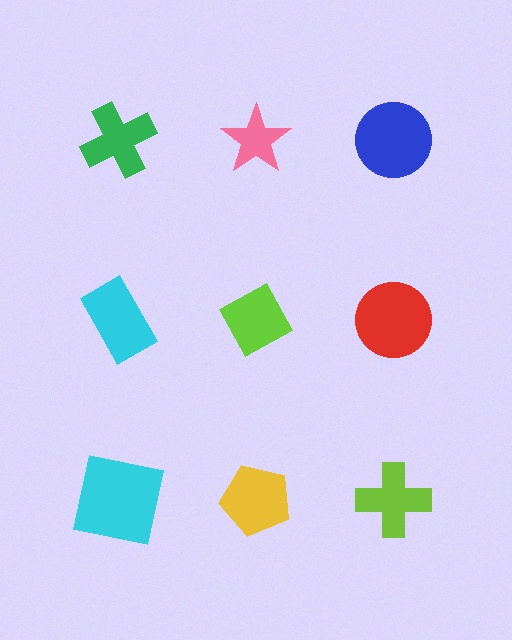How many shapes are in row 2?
3 shapes.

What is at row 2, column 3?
A red circle.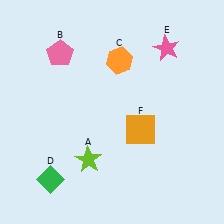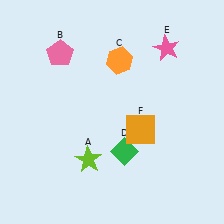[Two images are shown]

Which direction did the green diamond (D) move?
The green diamond (D) moved right.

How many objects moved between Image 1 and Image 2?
1 object moved between the two images.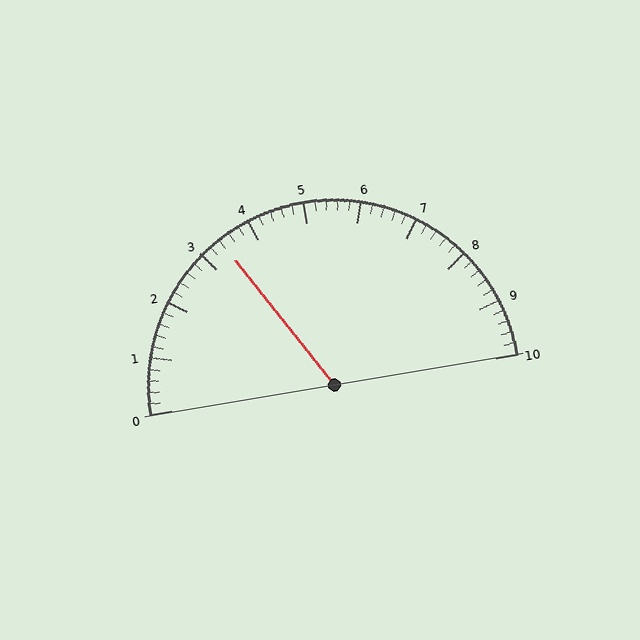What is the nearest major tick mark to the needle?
The nearest major tick mark is 3.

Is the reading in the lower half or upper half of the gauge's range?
The reading is in the lower half of the range (0 to 10).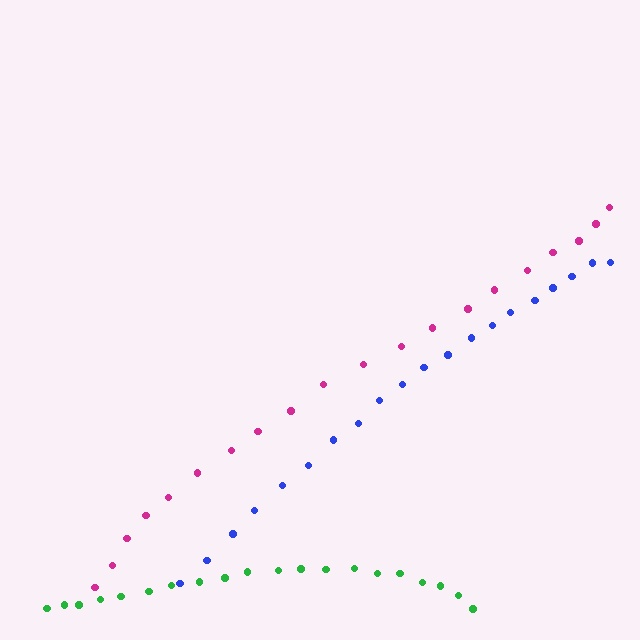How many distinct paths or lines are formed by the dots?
There are 3 distinct paths.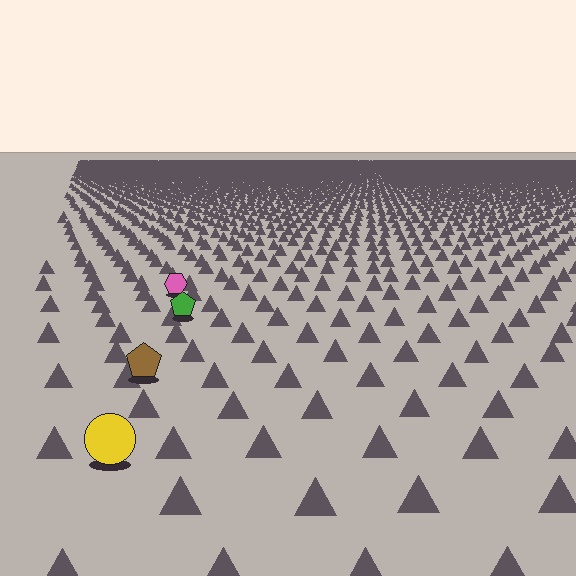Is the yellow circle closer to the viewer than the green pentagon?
Yes. The yellow circle is closer — you can tell from the texture gradient: the ground texture is coarser near it.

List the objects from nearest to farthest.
From nearest to farthest: the yellow circle, the brown pentagon, the green pentagon, the pink hexagon.